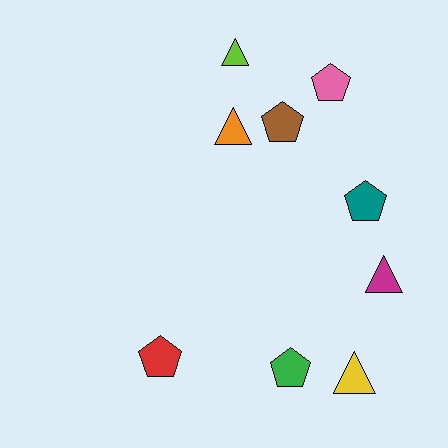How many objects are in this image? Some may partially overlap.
There are 9 objects.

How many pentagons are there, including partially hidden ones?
There are 5 pentagons.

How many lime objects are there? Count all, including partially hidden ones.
There is 1 lime object.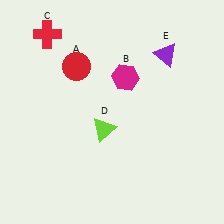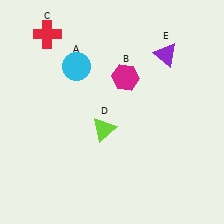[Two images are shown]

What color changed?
The circle (A) changed from red in Image 1 to cyan in Image 2.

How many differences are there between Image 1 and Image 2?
There is 1 difference between the two images.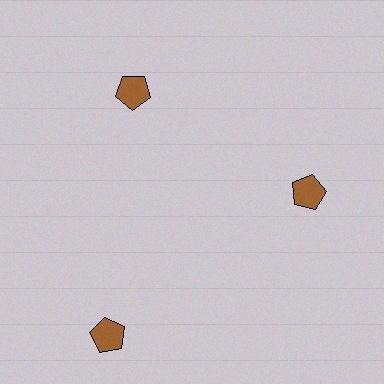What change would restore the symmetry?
The symmetry would be restored by moving it inward, back onto the ring so that all 3 pentagons sit at equal angles and equal distance from the center.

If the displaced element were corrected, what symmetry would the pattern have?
It would have 3-fold rotational symmetry — the pattern would map onto itself every 120 degrees.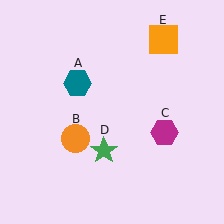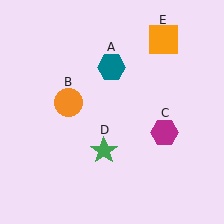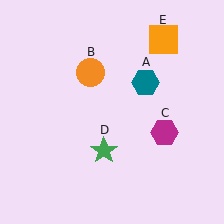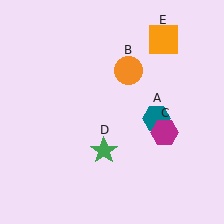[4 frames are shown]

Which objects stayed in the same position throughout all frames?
Magenta hexagon (object C) and green star (object D) and orange square (object E) remained stationary.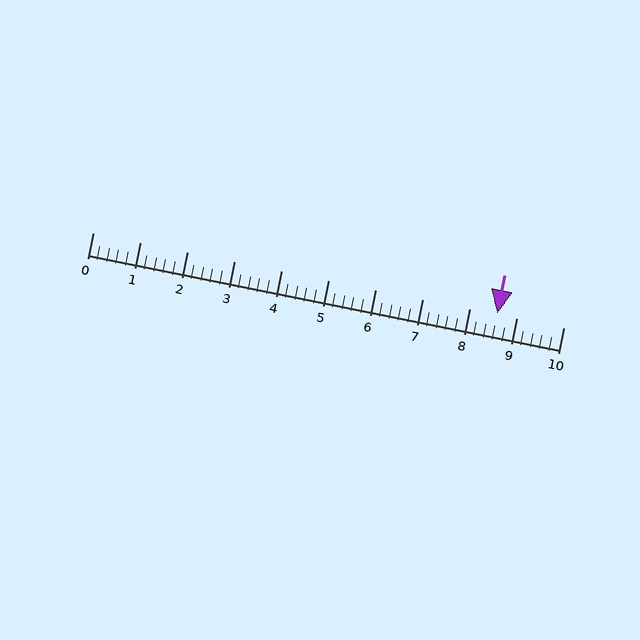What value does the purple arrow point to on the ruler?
The purple arrow points to approximately 8.6.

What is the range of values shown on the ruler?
The ruler shows values from 0 to 10.